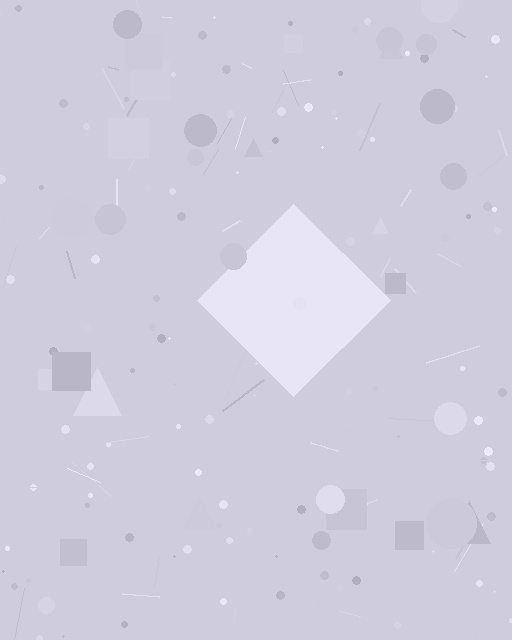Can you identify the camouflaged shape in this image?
The camouflaged shape is a diamond.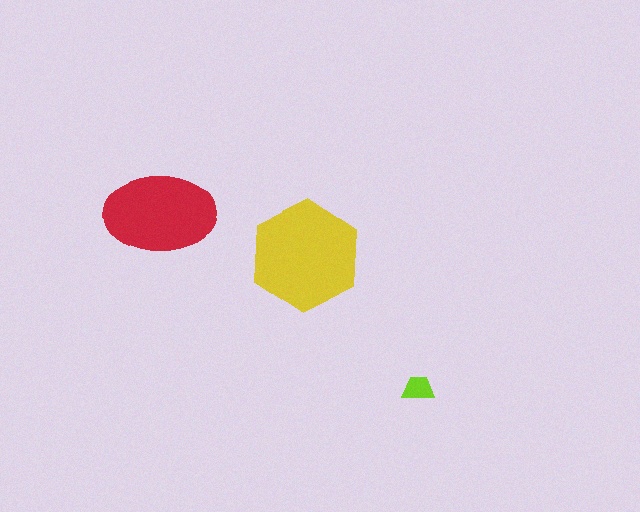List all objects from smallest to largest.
The lime trapezoid, the red ellipse, the yellow hexagon.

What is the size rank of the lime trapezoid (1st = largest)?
3rd.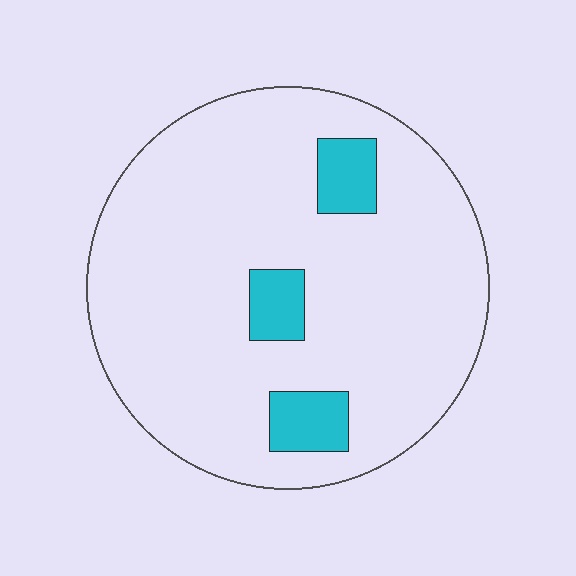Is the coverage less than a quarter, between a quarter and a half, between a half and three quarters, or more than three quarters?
Less than a quarter.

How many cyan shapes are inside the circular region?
3.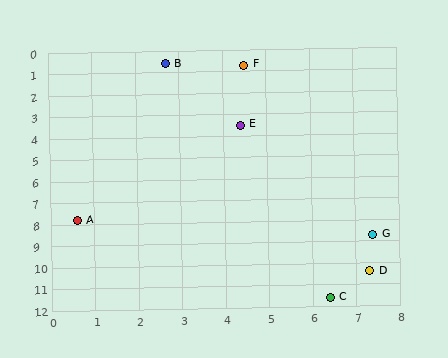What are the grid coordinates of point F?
Point F is at approximately (4.5, 0.7).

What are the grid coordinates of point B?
Point B is at approximately (2.7, 0.6).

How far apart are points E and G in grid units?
Points E and G are about 6.0 grid units apart.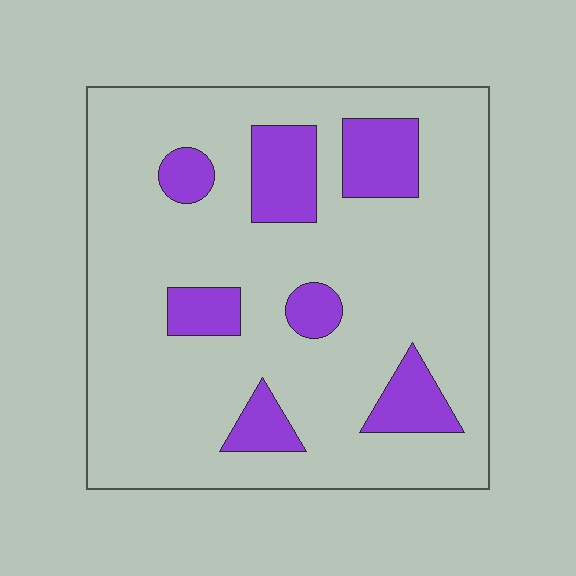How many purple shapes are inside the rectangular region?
7.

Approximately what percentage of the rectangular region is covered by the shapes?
Approximately 20%.